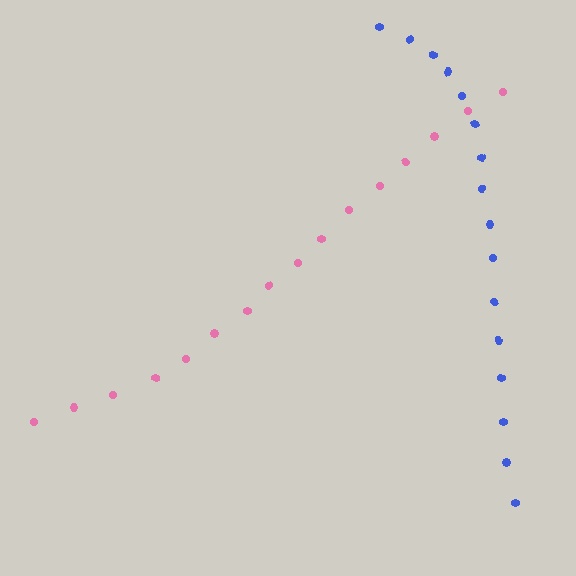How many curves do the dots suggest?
There are 2 distinct paths.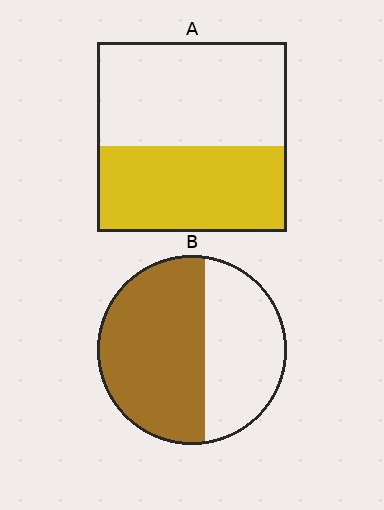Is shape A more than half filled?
No.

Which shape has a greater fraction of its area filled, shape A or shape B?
Shape B.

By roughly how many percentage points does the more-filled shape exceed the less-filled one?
By roughly 15 percentage points (B over A).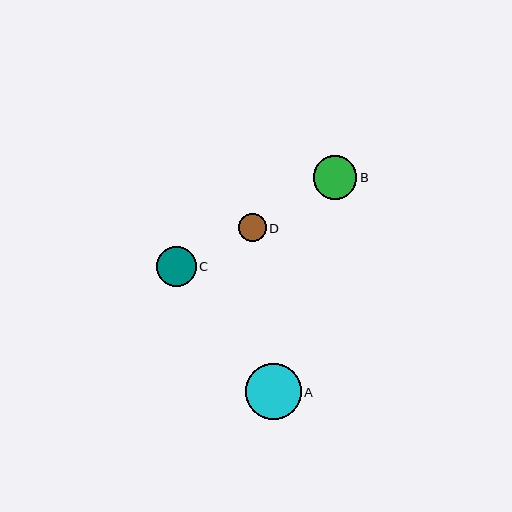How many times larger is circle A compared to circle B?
Circle A is approximately 1.3 times the size of circle B.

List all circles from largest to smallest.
From largest to smallest: A, B, C, D.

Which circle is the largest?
Circle A is the largest with a size of approximately 56 pixels.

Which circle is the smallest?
Circle D is the smallest with a size of approximately 28 pixels.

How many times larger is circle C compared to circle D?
Circle C is approximately 1.4 times the size of circle D.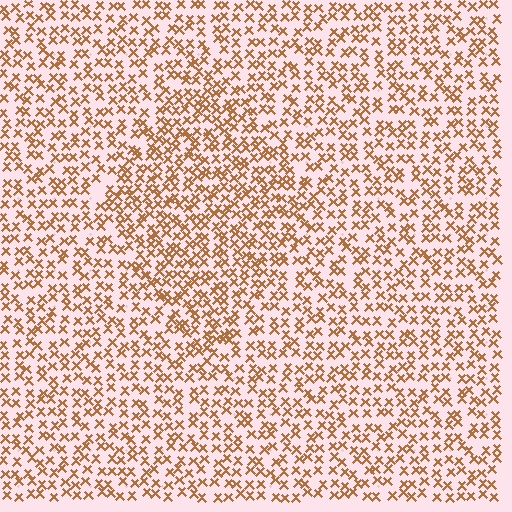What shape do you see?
I see a diamond.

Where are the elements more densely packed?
The elements are more densely packed inside the diamond boundary.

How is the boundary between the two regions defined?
The boundary is defined by a change in element density (approximately 1.5x ratio). All elements are the same color, size, and shape.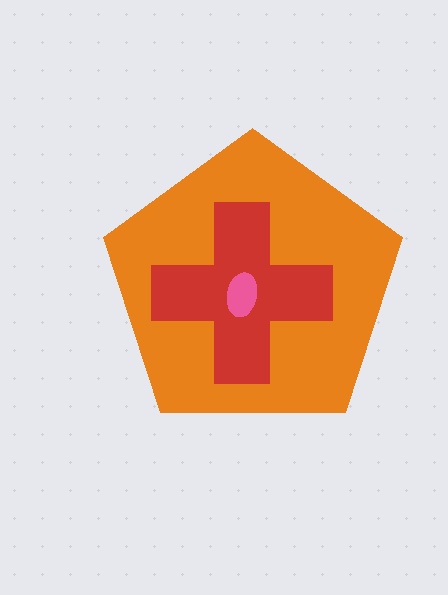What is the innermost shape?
The pink ellipse.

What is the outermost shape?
The orange pentagon.